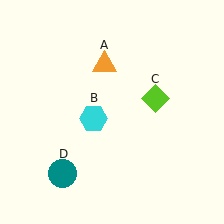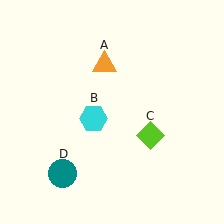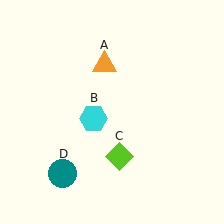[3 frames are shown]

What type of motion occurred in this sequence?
The lime diamond (object C) rotated clockwise around the center of the scene.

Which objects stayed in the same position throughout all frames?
Orange triangle (object A) and cyan hexagon (object B) and teal circle (object D) remained stationary.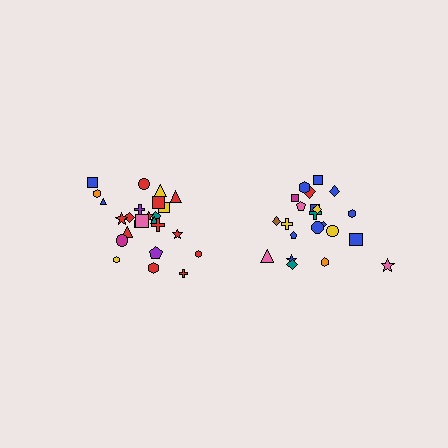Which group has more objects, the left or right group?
The left group.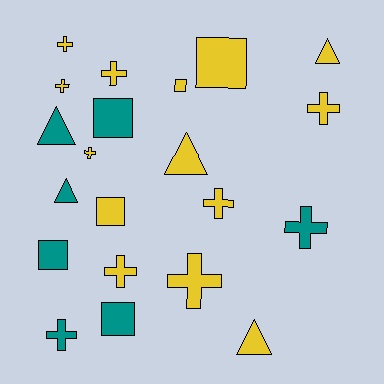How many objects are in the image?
There are 21 objects.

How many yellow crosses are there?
There are 8 yellow crosses.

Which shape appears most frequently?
Cross, with 10 objects.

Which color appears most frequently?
Yellow, with 14 objects.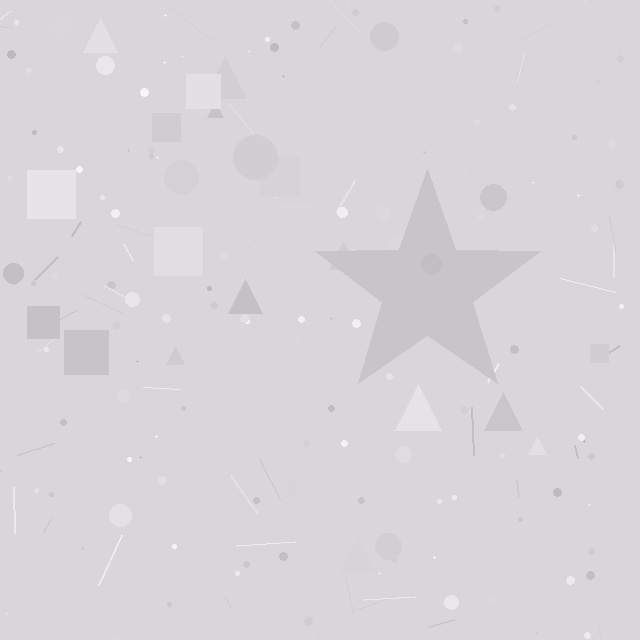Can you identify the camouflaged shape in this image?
The camouflaged shape is a star.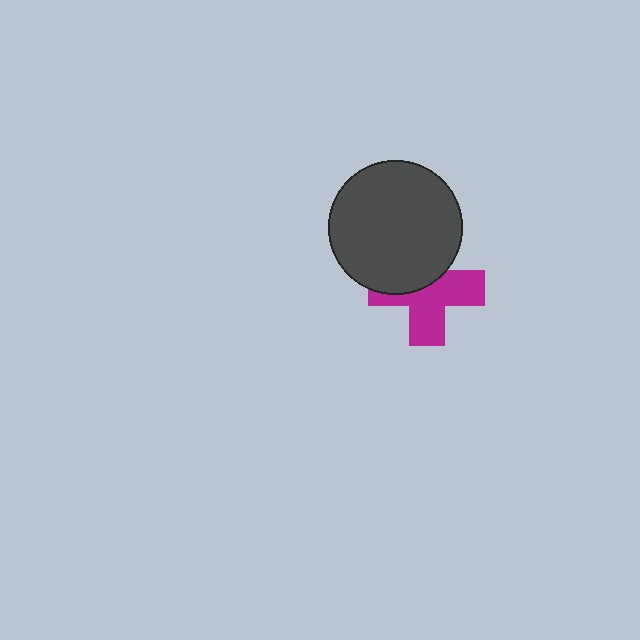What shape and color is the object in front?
The object in front is a dark gray circle.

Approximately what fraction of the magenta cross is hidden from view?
Roughly 43% of the magenta cross is hidden behind the dark gray circle.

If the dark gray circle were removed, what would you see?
You would see the complete magenta cross.